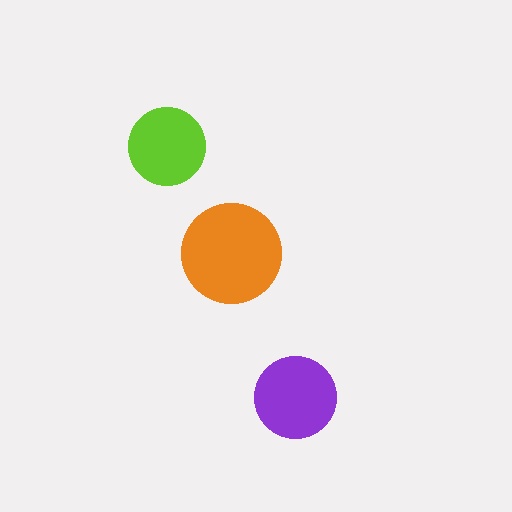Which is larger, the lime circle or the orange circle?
The orange one.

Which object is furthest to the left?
The lime circle is leftmost.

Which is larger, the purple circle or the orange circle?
The orange one.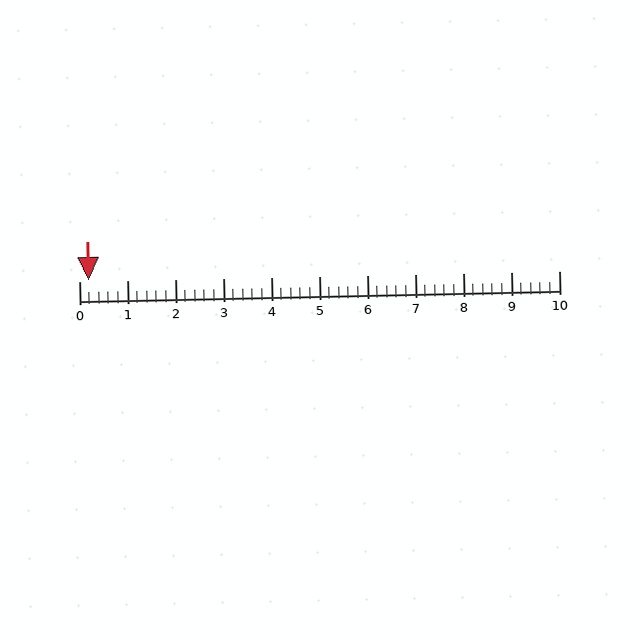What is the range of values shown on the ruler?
The ruler shows values from 0 to 10.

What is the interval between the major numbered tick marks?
The major tick marks are spaced 1 units apart.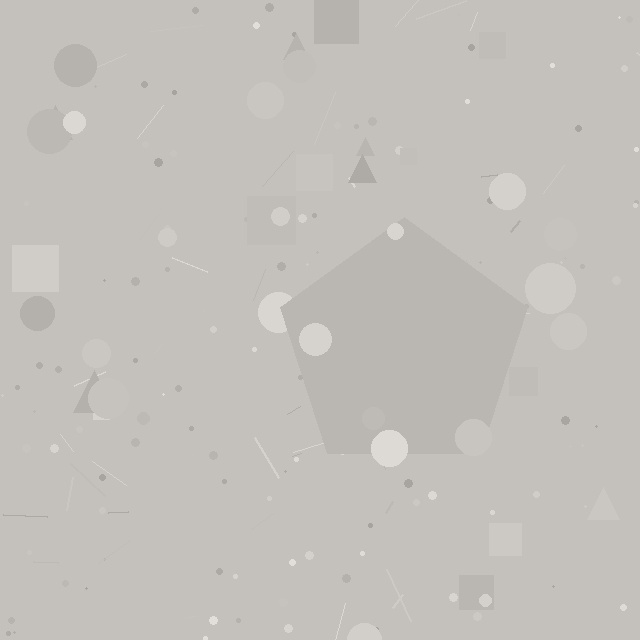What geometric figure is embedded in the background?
A pentagon is embedded in the background.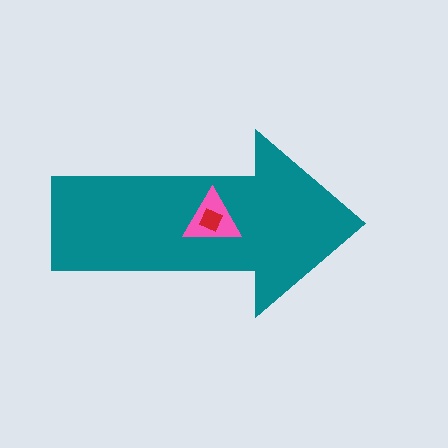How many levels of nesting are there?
3.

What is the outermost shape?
The teal arrow.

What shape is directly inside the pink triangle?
The red diamond.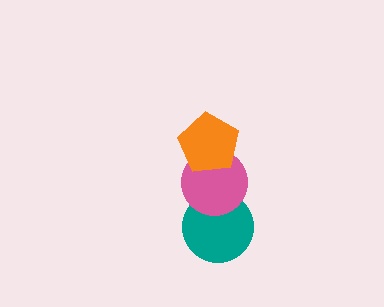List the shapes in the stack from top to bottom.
From top to bottom: the orange pentagon, the pink circle, the teal circle.